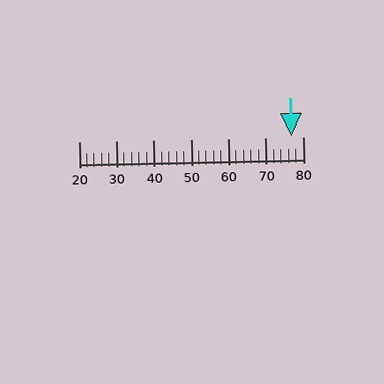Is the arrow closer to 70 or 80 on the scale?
The arrow is closer to 80.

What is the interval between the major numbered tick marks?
The major tick marks are spaced 10 units apart.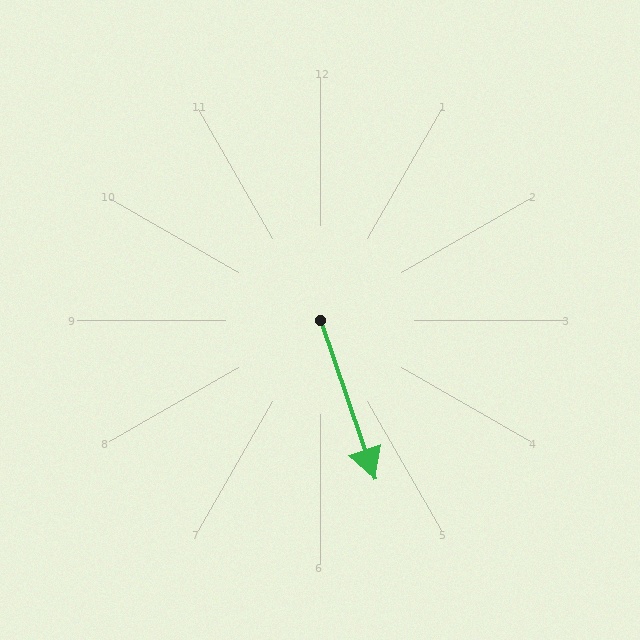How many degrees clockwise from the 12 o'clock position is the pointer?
Approximately 161 degrees.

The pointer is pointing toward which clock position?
Roughly 5 o'clock.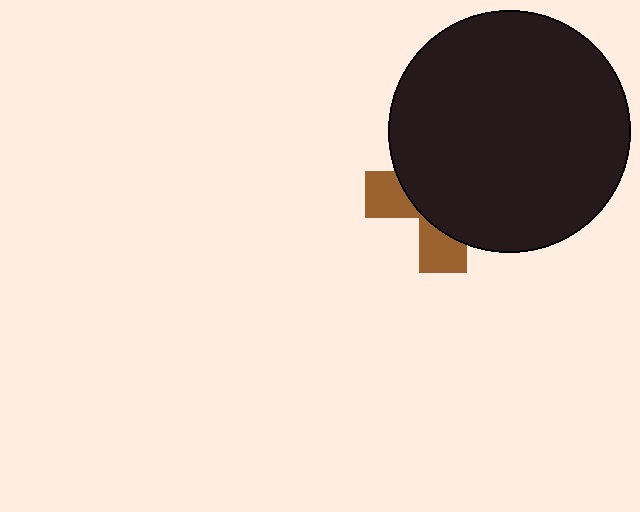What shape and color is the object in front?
The object in front is a black circle.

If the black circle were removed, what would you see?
You would see the complete brown cross.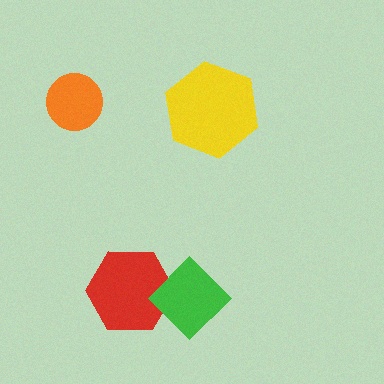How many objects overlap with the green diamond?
1 object overlaps with the green diamond.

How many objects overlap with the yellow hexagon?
0 objects overlap with the yellow hexagon.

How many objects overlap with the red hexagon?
1 object overlaps with the red hexagon.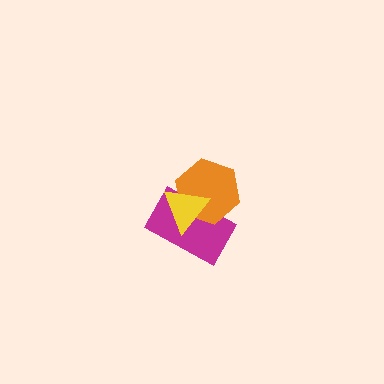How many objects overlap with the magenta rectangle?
2 objects overlap with the magenta rectangle.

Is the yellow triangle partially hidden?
No, no other shape covers it.